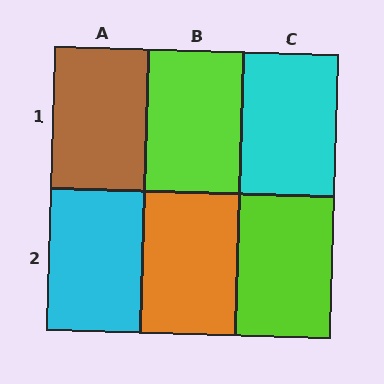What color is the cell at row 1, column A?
Brown.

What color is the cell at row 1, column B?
Lime.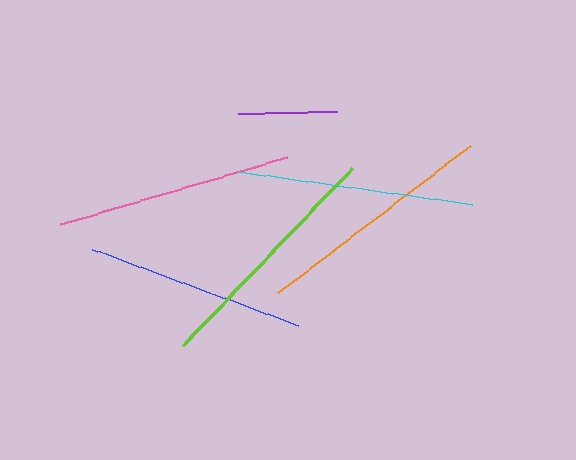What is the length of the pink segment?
The pink segment is approximately 238 pixels long.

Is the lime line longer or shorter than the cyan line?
The lime line is longer than the cyan line.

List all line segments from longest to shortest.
From longest to shortest: lime, orange, pink, cyan, blue, purple.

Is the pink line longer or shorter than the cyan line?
The pink line is longer than the cyan line.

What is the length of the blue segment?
The blue segment is approximately 219 pixels long.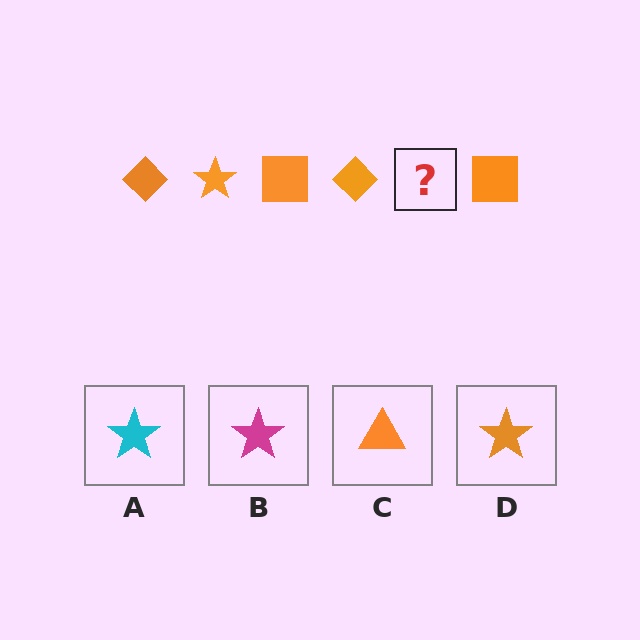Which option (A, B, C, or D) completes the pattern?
D.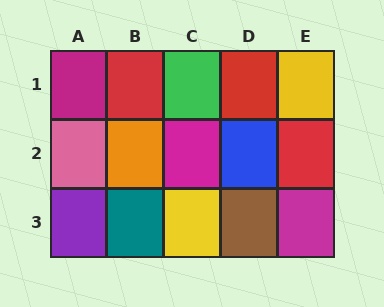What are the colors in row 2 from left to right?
Pink, orange, magenta, blue, red.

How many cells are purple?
1 cell is purple.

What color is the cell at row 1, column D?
Red.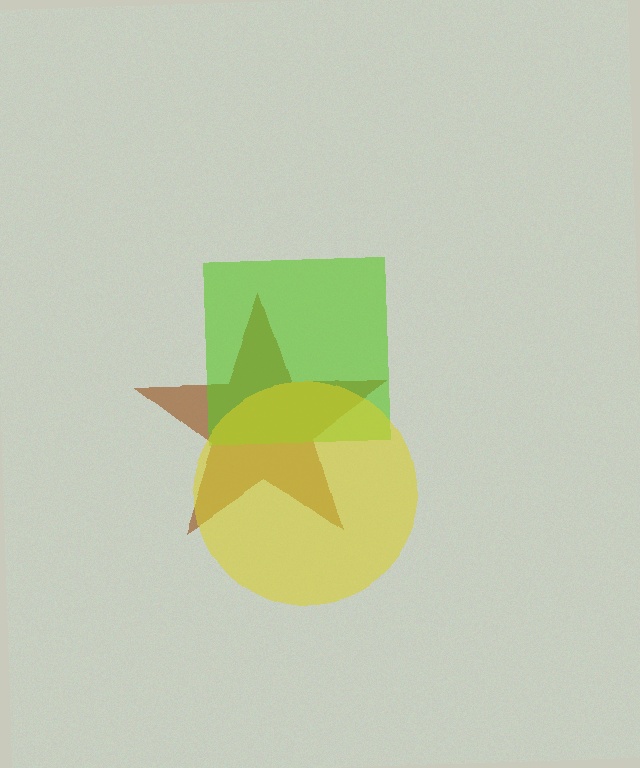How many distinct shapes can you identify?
There are 3 distinct shapes: a brown star, a lime square, a yellow circle.